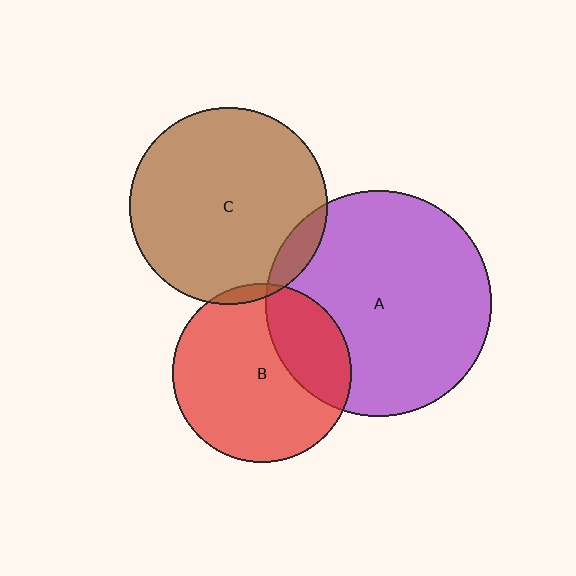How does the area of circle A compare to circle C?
Approximately 1.3 times.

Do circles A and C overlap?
Yes.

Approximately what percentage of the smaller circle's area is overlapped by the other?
Approximately 10%.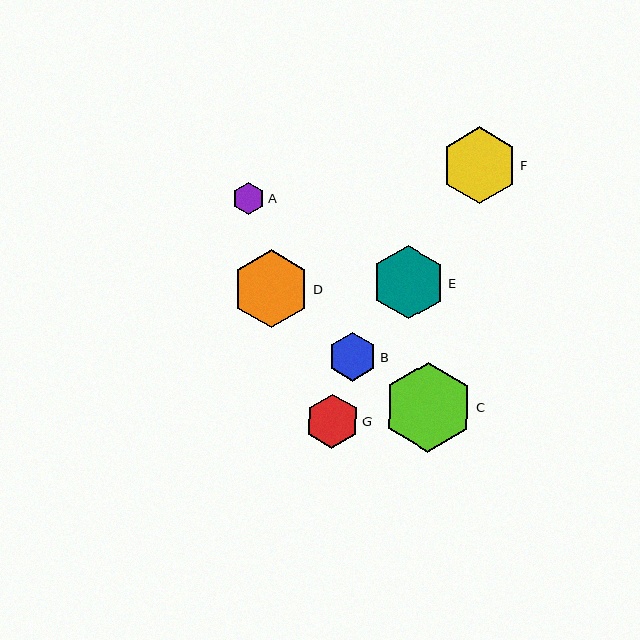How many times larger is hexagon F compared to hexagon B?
Hexagon F is approximately 1.6 times the size of hexagon B.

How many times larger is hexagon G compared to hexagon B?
Hexagon G is approximately 1.1 times the size of hexagon B.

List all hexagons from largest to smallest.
From largest to smallest: C, D, F, E, G, B, A.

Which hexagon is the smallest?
Hexagon A is the smallest with a size of approximately 32 pixels.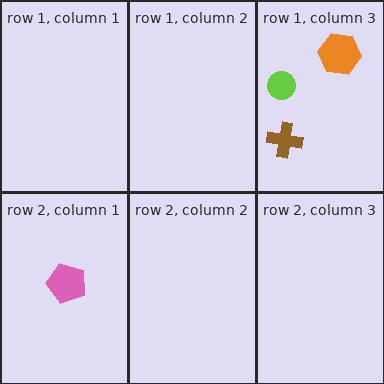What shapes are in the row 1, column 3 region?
The orange hexagon, the lime circle, the brown cross.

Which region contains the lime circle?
The row 1, column 3 region.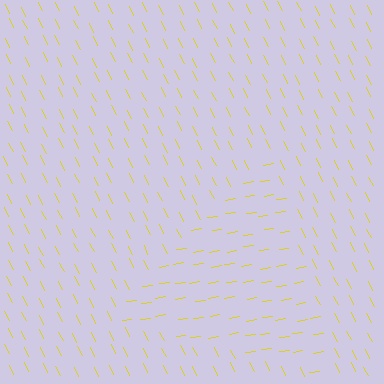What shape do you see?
I see a triangle.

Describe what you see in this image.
The image is filled with small yellow line segments. A triangle region in the image has lines oriented differently from the surrounding lines, creating a visible texture boundary.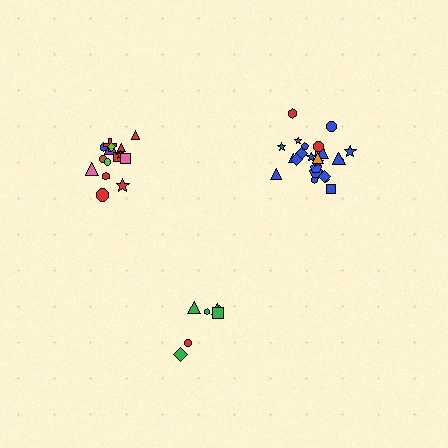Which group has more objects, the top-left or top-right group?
The top-right group.